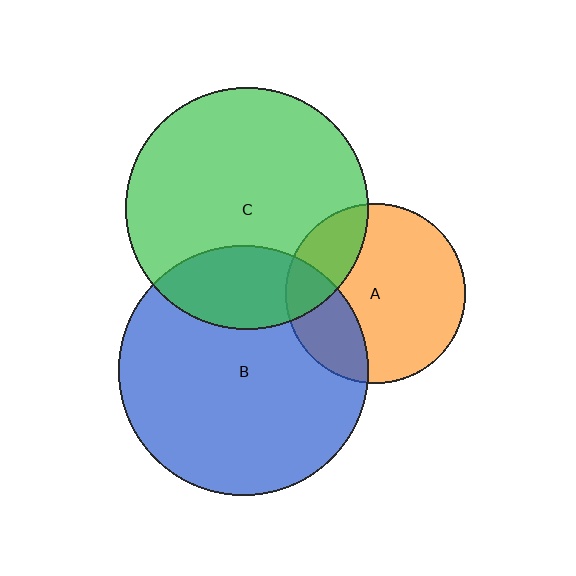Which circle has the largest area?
Circle B (blue).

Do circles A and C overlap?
Yes.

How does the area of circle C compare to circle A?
Approximately 1.8 times.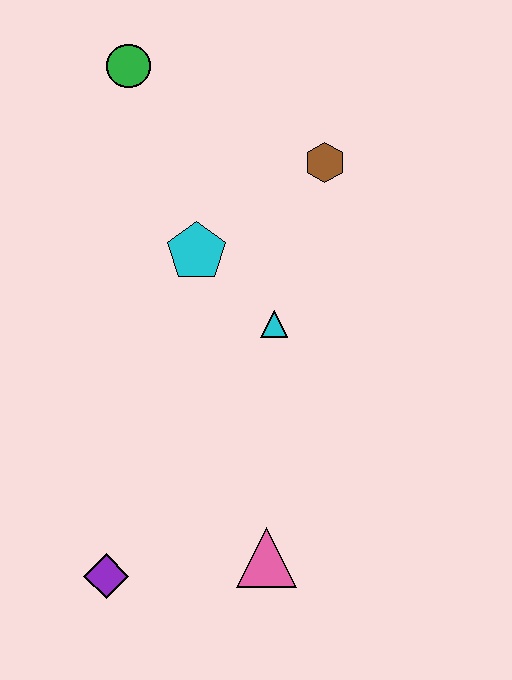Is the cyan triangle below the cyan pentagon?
Yes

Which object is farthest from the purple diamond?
The green circle is farthest from the purple diamond.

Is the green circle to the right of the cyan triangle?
No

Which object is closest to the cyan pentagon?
The cyan triangle is closest to the cyan pentagon.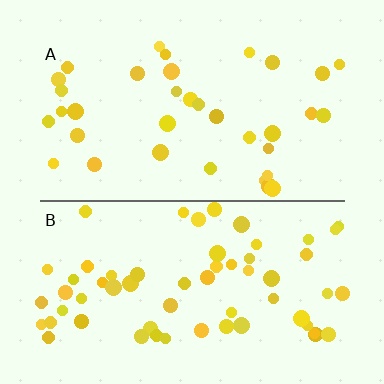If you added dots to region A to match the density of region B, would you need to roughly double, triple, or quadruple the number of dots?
Approximately double.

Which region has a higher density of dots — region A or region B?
B (the bottom).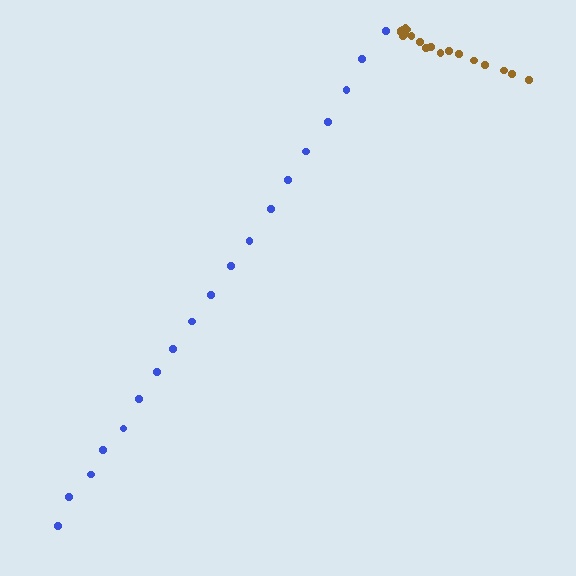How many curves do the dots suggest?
There are 2 distinct paths.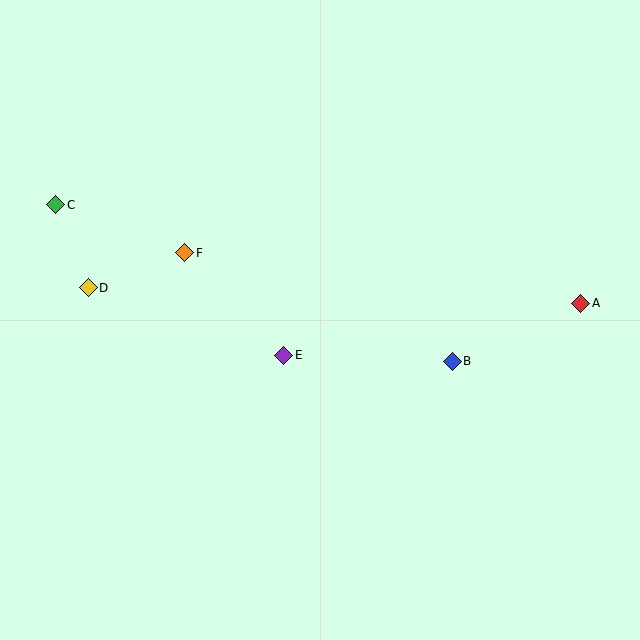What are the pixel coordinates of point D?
Point D is at (88, 288).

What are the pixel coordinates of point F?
Point F is at (185, 253).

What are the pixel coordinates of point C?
Point C is at (56, 205).